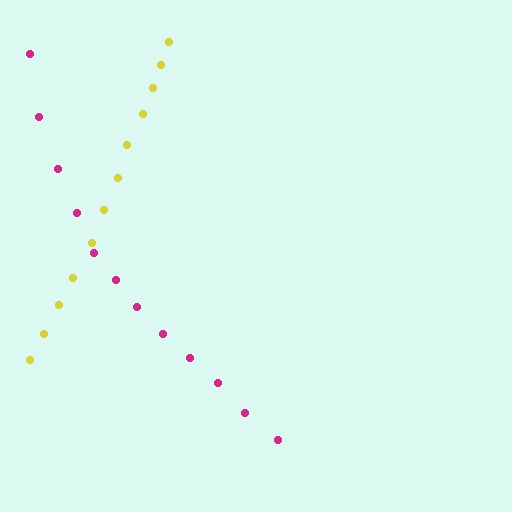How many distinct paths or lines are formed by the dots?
There are 2 distinct paths.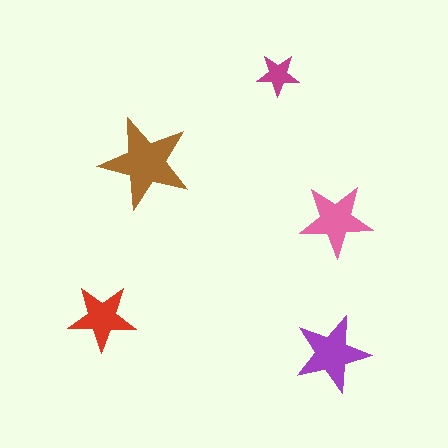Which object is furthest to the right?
The pink star is rightmost.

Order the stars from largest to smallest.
the brown one, the purple one, the pink one, the red one, the magenta one.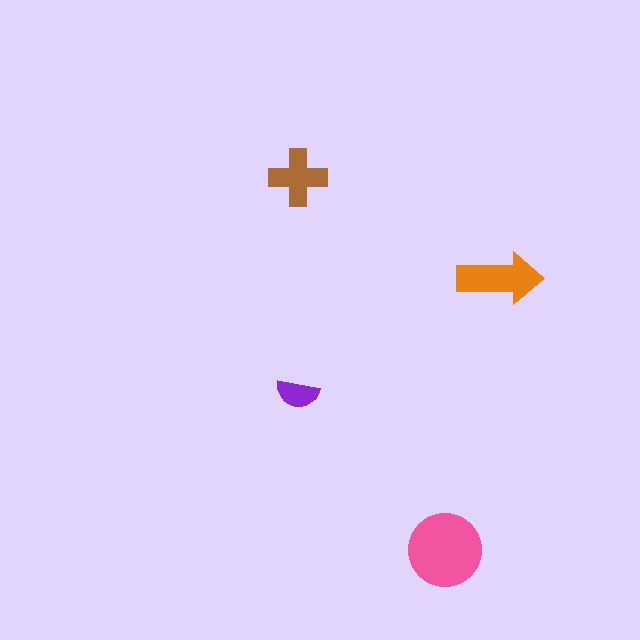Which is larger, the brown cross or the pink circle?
The pink circle.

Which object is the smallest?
The purple semicircle.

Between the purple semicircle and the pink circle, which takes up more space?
The pink circle.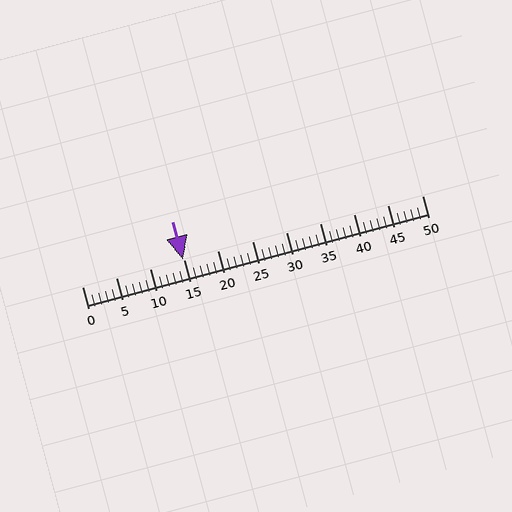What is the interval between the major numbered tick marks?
The major tick marks are spaced 5 units apart.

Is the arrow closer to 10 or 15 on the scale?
The arrow is closer to 15.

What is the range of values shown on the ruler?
The ruler shows values from 0 to 50.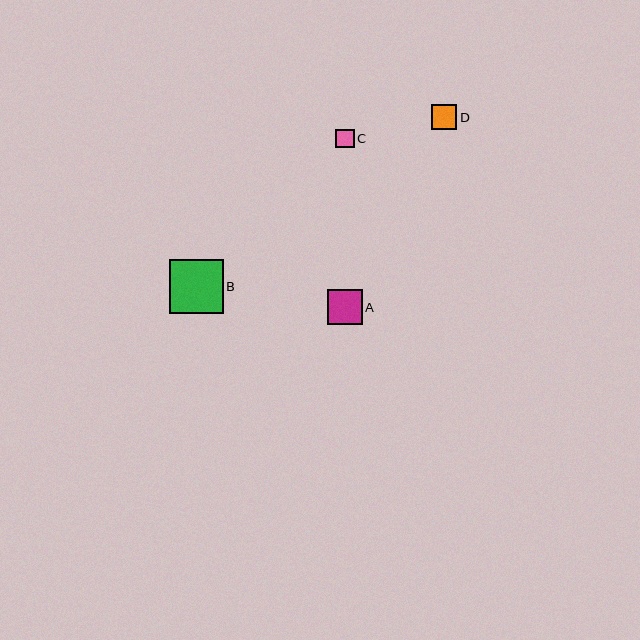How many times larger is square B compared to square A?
Square B is approximately 1.6 times the size of square A.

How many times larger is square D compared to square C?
Square D is approximately 1.4 times the size of square C.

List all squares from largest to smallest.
From largest to smallest: B, A, D, C.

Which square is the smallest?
Square C is the smallest with a size of approximately 19 pixels.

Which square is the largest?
Square B is the largest with a size of approximately 54 pixels.